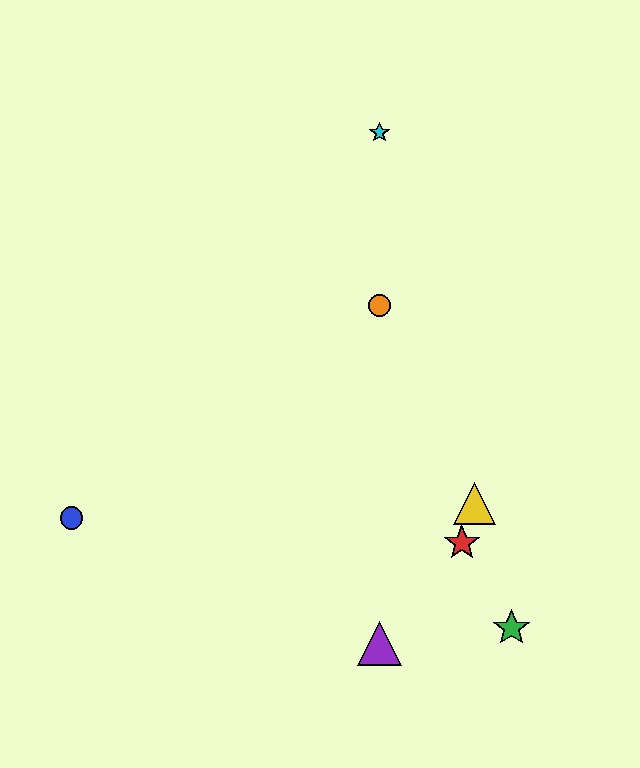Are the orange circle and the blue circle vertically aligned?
No, the orange circle is at x≈379 and the blue circle is at x≈72.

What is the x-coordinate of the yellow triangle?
The yellow triangle is at x≈474.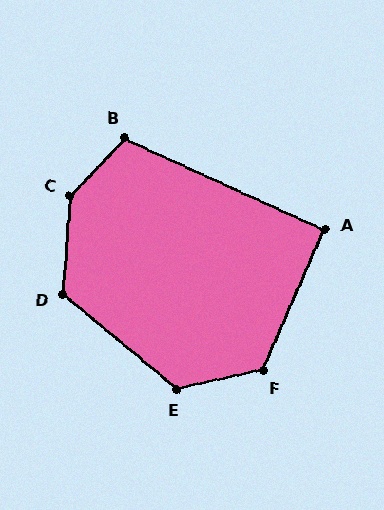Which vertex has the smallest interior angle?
A, at approximately 91 degrees.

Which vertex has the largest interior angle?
C, at approximately 141 degrees.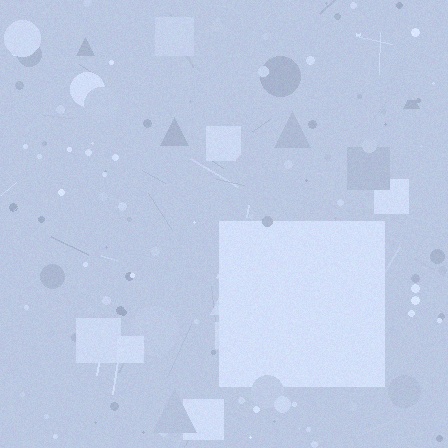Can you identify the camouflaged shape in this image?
The camouflaged shape is a square.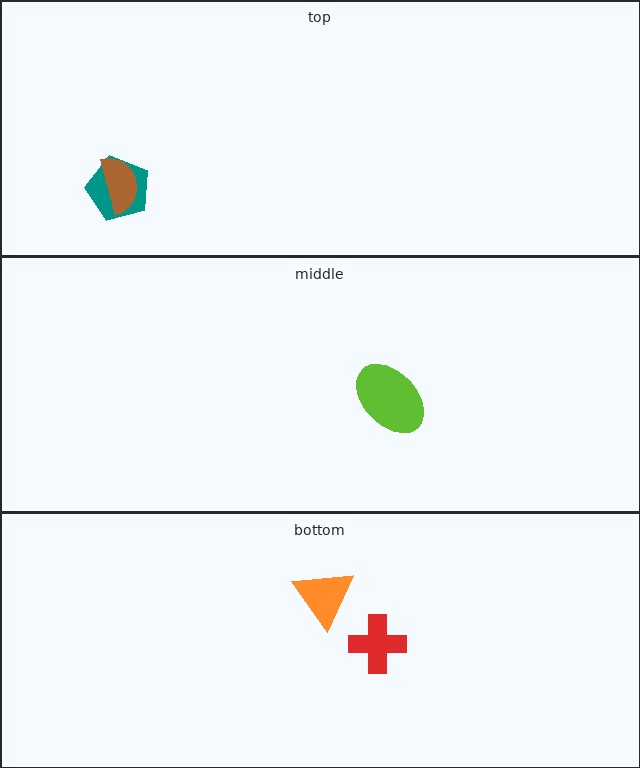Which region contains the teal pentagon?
The top region.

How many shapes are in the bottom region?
2.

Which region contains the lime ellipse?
The middle region.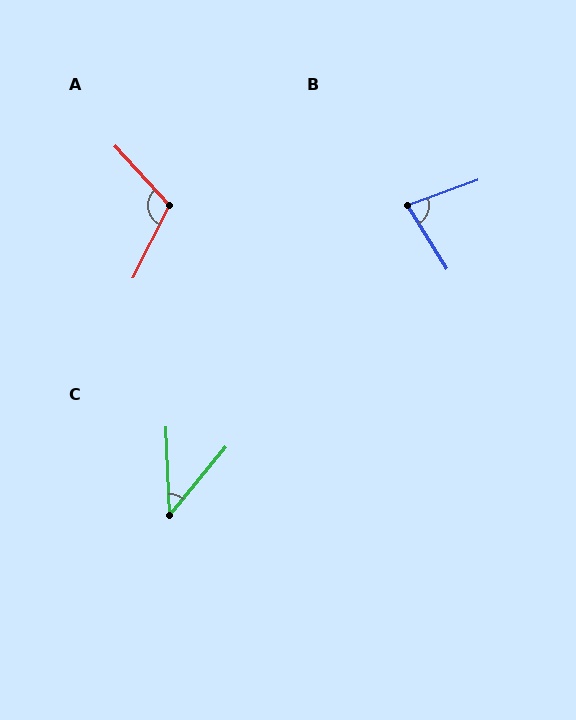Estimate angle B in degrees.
Approximately 78 degrees.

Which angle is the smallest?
C, at approximately 42 degrees.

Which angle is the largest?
A, at approximately 111 degrees.